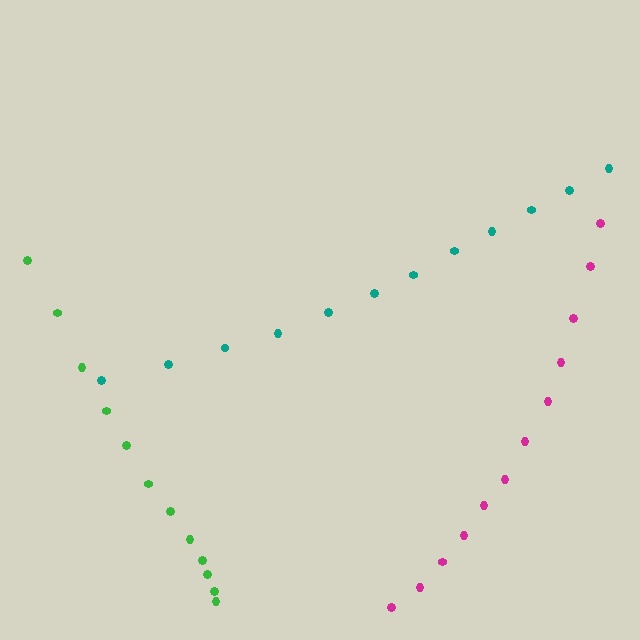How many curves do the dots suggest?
There are 3 distinct paths.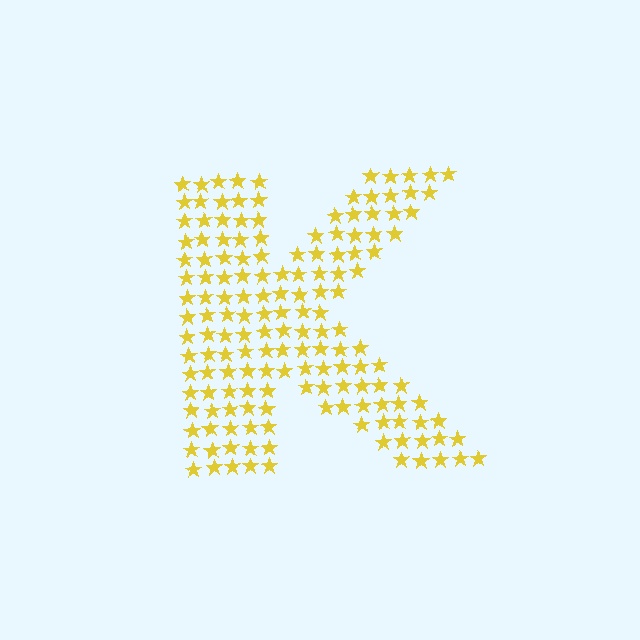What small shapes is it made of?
It is made of small stars.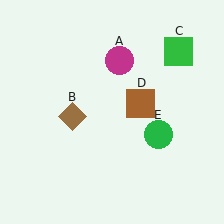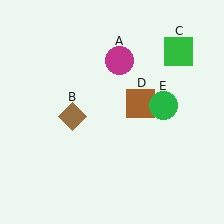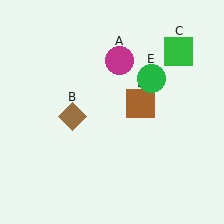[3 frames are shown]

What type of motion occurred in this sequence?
The green circle (object E) rotated counterclockwise around the center of the scene.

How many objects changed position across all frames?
1 object changed position: green circle (object E).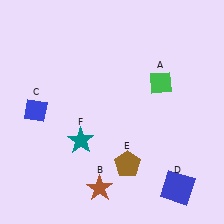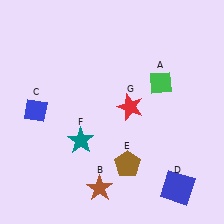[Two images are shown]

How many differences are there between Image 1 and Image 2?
There is 1 difference between the two images.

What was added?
A red star (G) was added in Image 2.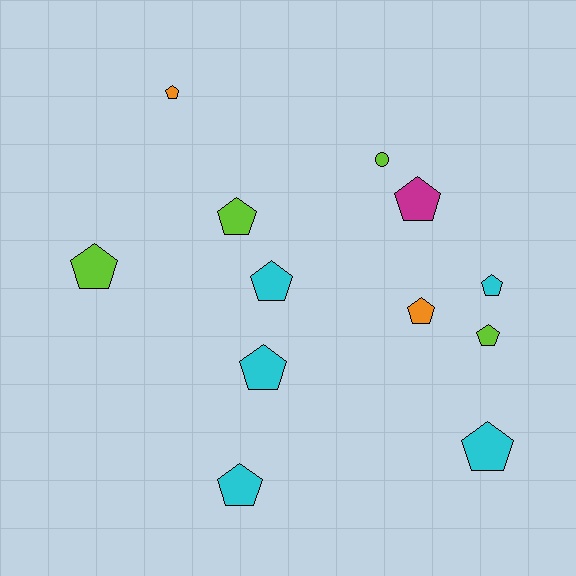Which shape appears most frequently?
Pentagon, with 11 objects.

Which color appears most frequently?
Cyan, with 5 objects.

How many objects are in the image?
There are 12 objects.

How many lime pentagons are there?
There are 3 lime pentagons.